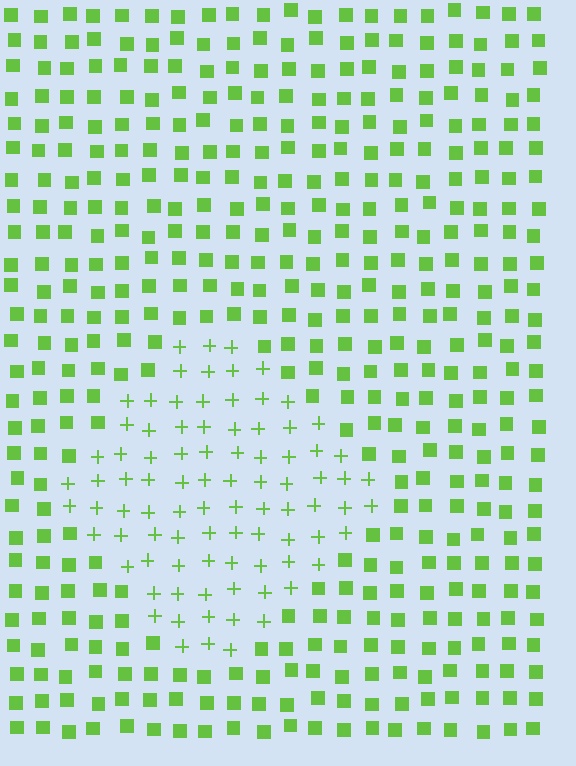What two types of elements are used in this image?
The image uses plus signs inside the diamond region and squares outside it.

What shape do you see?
I see a diamond.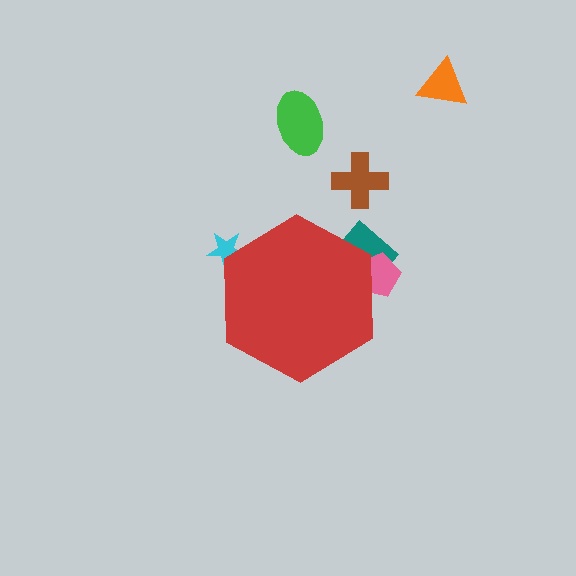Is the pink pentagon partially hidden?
Yes, the pink pentagon is partially hidden behind the red hexagon.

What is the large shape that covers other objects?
A red hexagon.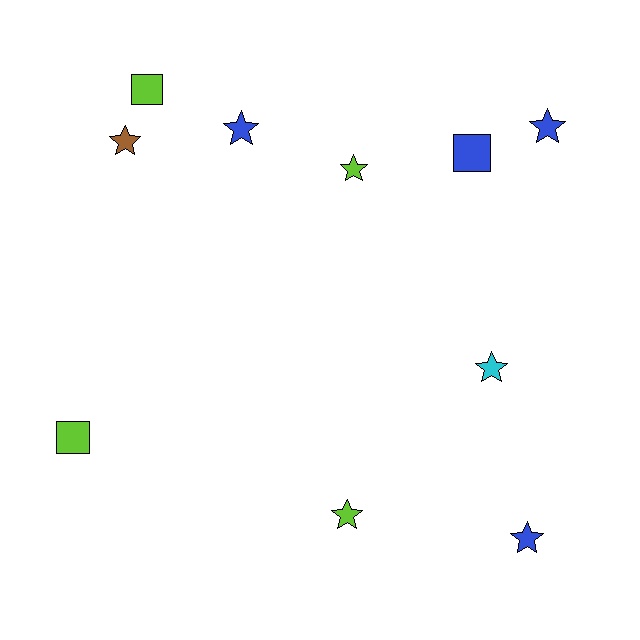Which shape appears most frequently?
Star, with 7 objects.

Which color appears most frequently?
Lime, with 4 objects.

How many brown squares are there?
There are no brown squares.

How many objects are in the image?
There are 10 objects.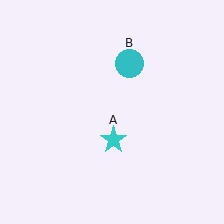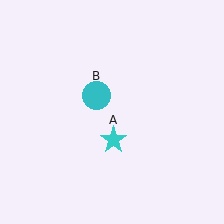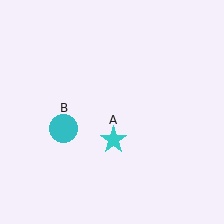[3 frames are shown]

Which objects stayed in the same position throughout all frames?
Cyan star (object A) remained stationary.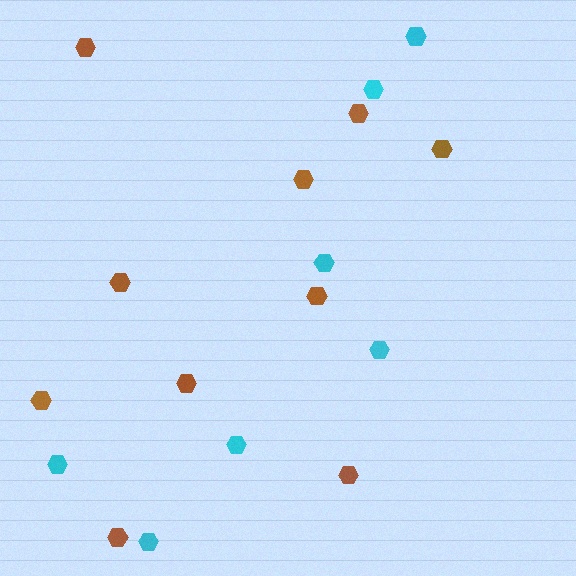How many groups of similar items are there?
There are 2 groups: one group of brown hexagons (10) and one group of cyan hexagons (7).